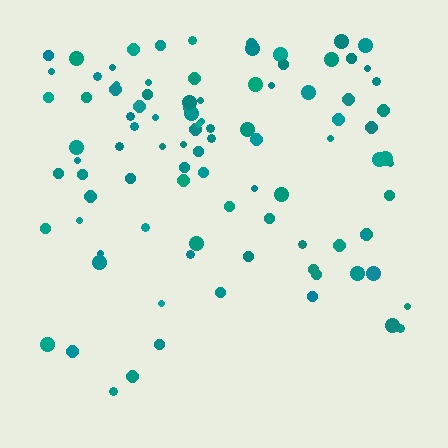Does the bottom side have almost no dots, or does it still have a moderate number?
Still a moderate number, just noticeably fewer than the top.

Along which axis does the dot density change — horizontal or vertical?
Vertical.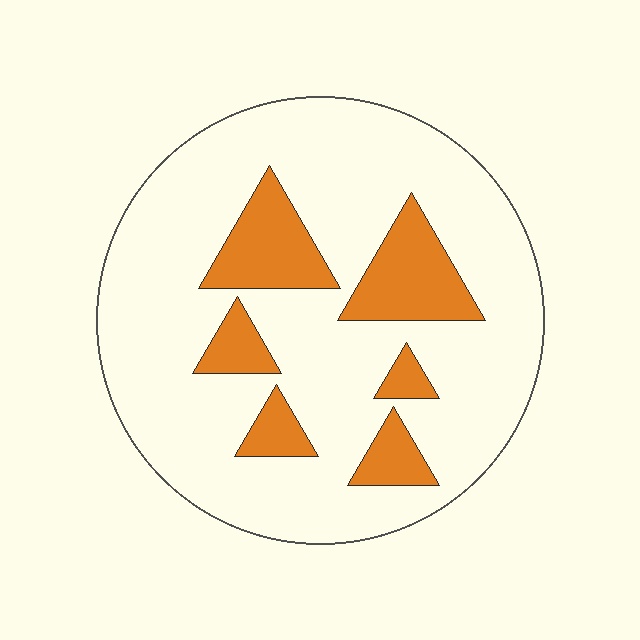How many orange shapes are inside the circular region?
6.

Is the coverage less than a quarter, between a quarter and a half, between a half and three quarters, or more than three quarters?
Less than a quarter.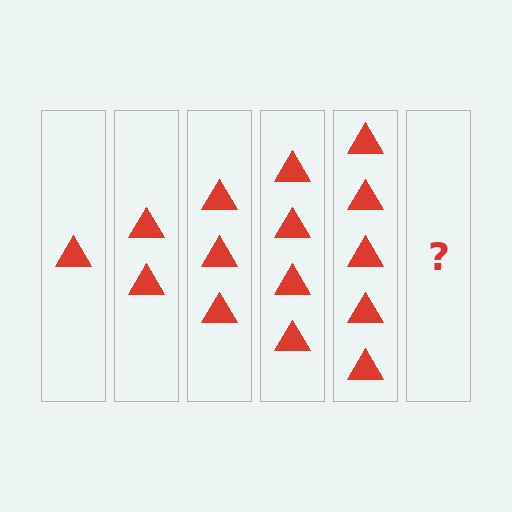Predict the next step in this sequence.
The next step is 6 triangles.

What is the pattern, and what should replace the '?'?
The pattern is that each step adds one more triangle. The '?' should be 6 triangles.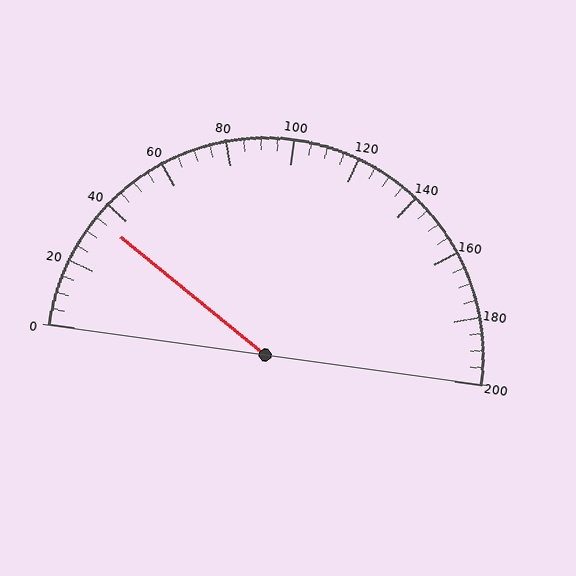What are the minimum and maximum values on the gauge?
The gauge ranges from 0 to 200.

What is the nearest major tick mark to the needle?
The nearest major tick mark is 40.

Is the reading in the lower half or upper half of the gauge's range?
The reading is in the lower half of the range (0 to 200).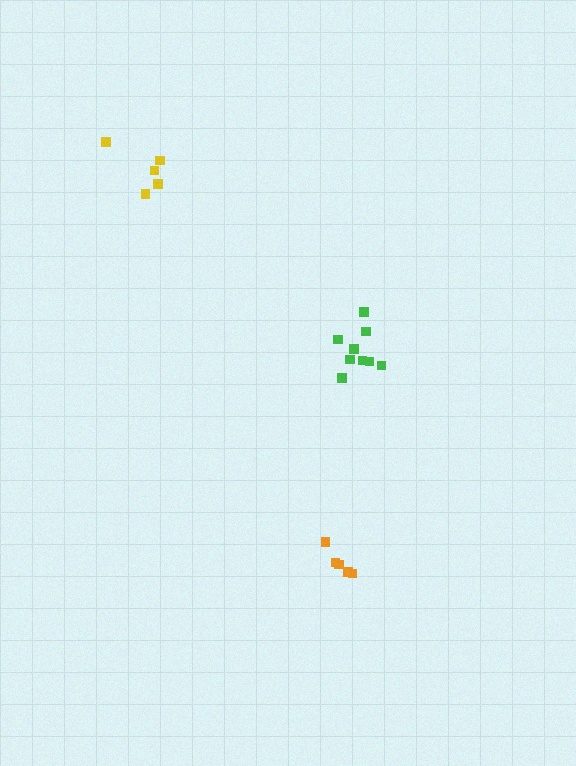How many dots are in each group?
Group 1: 5 dots, Group 2: 5 dots, Group 3: 9 dots (19 total).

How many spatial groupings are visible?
There are 3 spatial groupings.